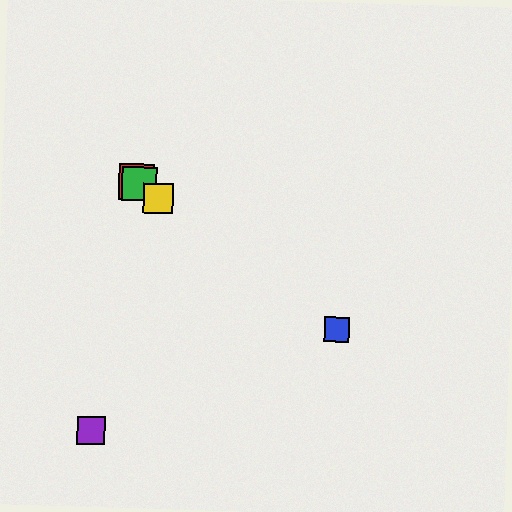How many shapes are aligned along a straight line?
4 shapes (the red square, the blue square, the green square, the yellow square) are aligned along a straight line.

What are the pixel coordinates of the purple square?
The purple square is at (91, 431).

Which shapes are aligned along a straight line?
The red square, the blue square, the green square, the yellow square are aligned along a straight line.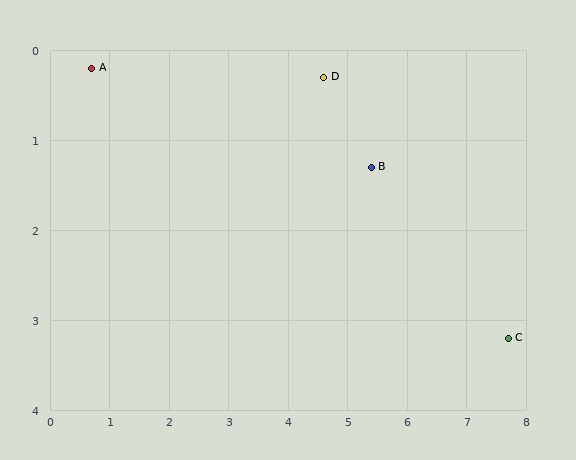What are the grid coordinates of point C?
Point C is at approximately (7.7, 3.2).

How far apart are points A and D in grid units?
Points A and D are about 3.9 grid units apart.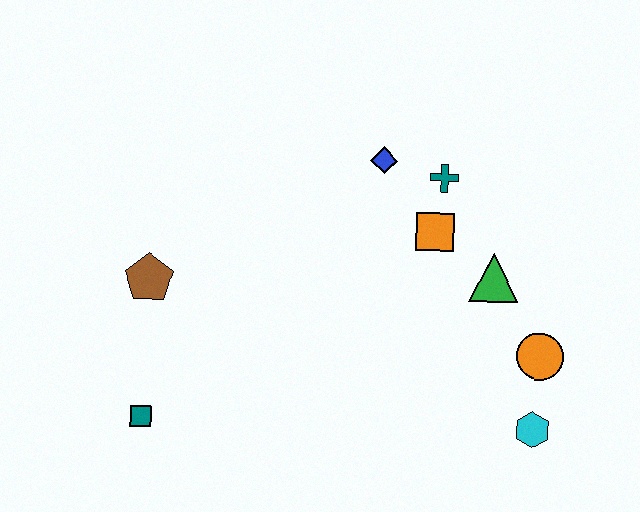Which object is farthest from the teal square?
The orange circle is farthest from the teal square.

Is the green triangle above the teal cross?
No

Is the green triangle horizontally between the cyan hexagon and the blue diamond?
Yes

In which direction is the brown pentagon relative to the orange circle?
The brown pentagon is to the left of the orange circle.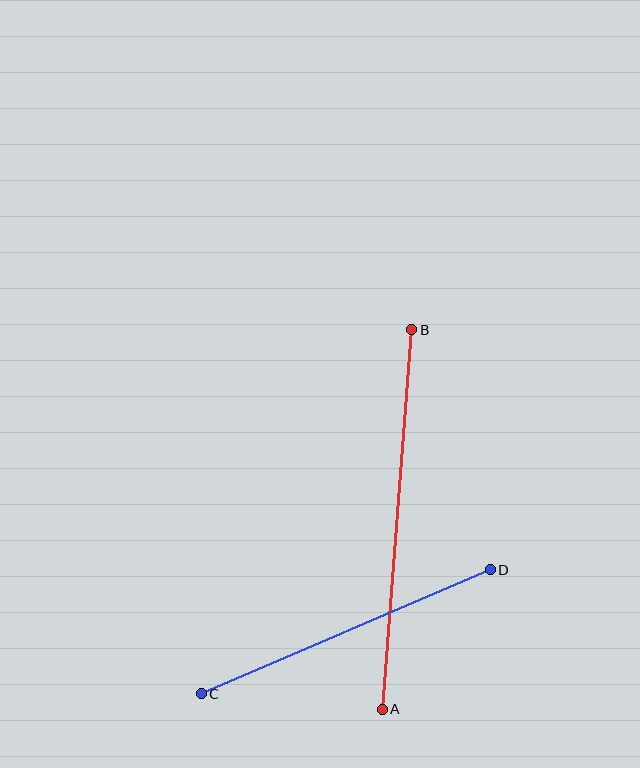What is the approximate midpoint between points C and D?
The midpoint is at approximately (346, 632) pixels.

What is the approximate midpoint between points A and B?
The midpoint is at approximately (397, 519) pixels.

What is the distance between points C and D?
The distance is approximately 315 pixels.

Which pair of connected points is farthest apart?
Points A and B are farthest apart.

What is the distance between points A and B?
The distance is approximately 381 pixels.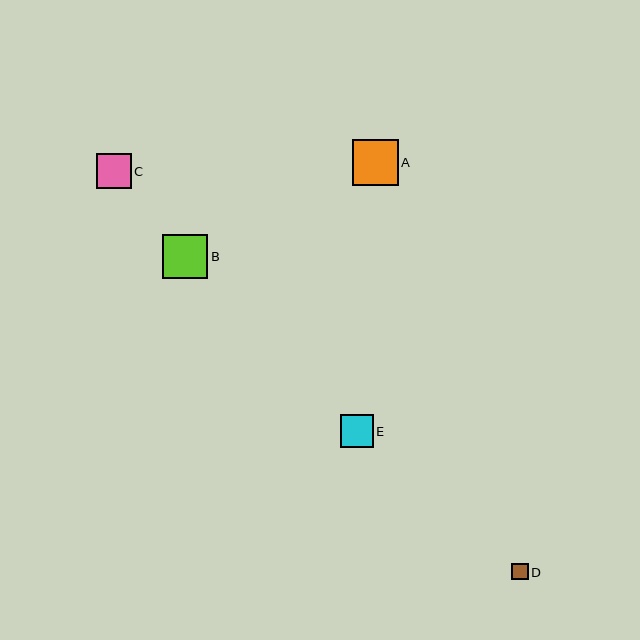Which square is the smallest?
Square D is the smallest with a size of approximately 17 pixels.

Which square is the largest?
Square A is the largest with a size of approximately 45 pixels.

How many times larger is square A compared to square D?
Square A is approximately 2.7 times the size of square D.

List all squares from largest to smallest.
From largest to smallest: A, B, C, E, D.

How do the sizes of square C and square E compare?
Square C and square E are approximately the same size.